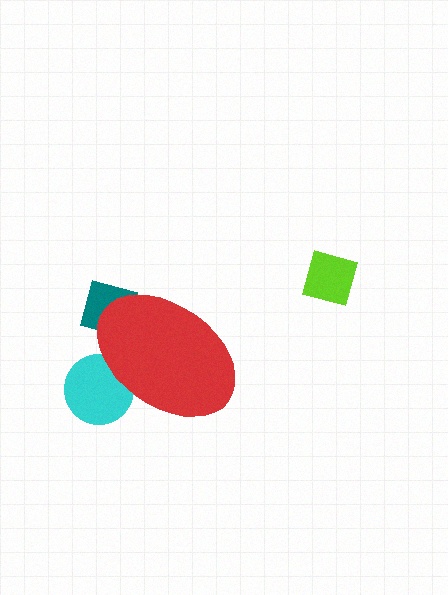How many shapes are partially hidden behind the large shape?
3 shapes are partially hidden.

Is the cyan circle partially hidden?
Yes, the cyan circle is partially hidden behind the red ellipse.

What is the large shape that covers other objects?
A red ellipse.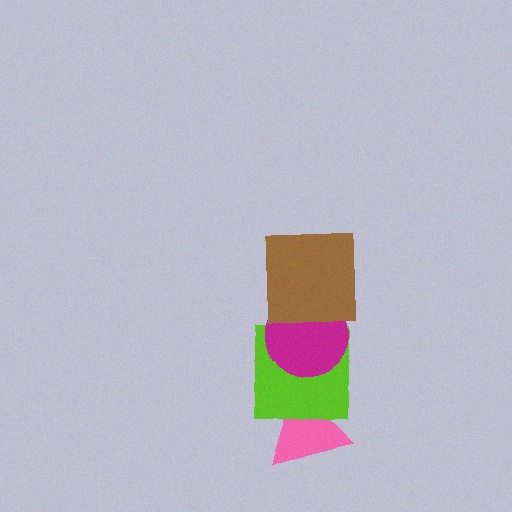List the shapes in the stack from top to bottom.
From top to bottom: the brown square, the magenta circle, the lime square, the pink triangle.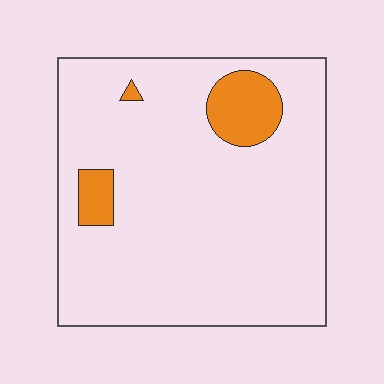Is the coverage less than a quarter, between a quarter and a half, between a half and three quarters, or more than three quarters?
Less than a quarter.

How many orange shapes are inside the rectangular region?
3.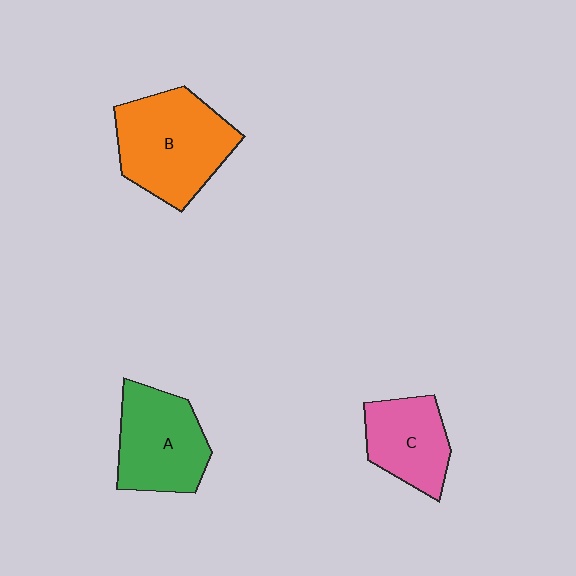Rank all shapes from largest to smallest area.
From largest to smallest: B (orange), A (green), C (pink).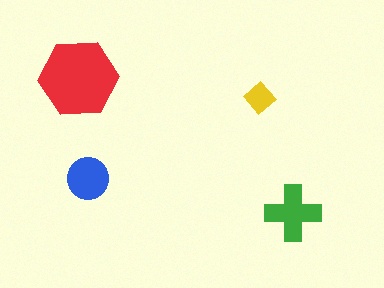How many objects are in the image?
There are 4 objects in the image.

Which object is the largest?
The red hexagon.